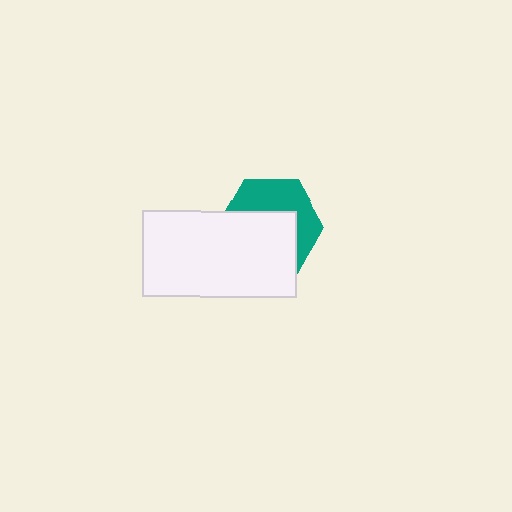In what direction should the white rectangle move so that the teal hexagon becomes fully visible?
The white rectangle should move down. That is the shortest direction to clear the overlap and leave the teal hexagon fully visible.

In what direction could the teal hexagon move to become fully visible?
The teal hexagon could move up. That would shift it out from behind the white rectangle entirely.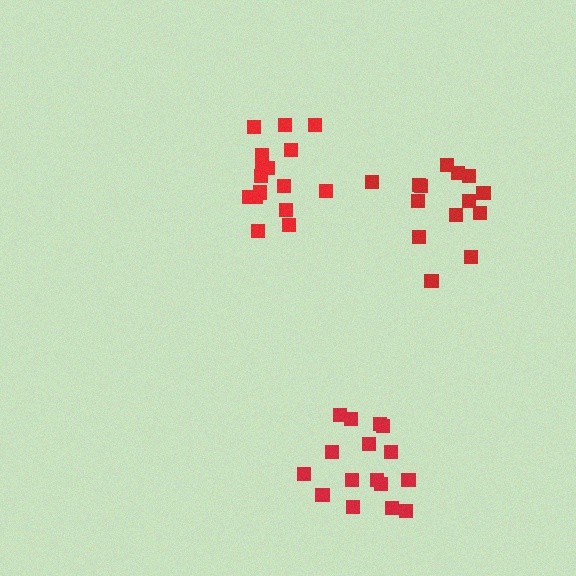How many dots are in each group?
Group 1: 16 dots, Group 2: 16 dots, Group 3: 14 dots (46 total).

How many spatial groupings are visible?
There are 3 spatial groupings.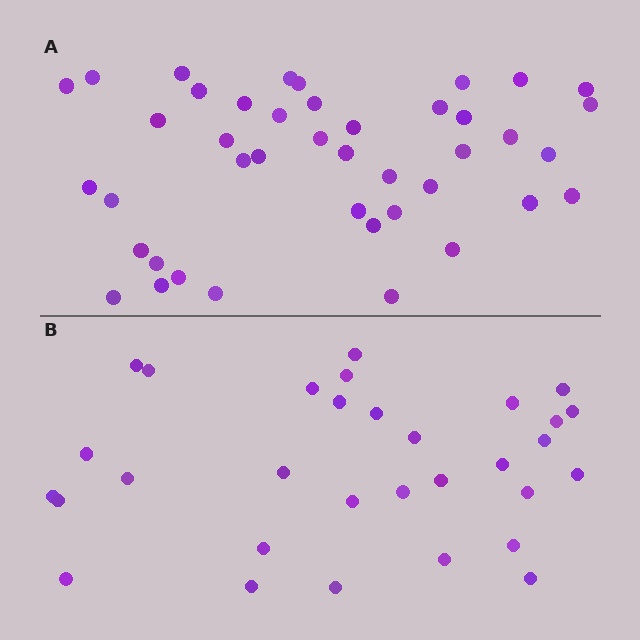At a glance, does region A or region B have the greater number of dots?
Region A (the top region) has more dots.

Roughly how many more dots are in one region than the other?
Region A has roughly 12 or so more dots than region B.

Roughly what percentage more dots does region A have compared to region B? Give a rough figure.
About 35% more.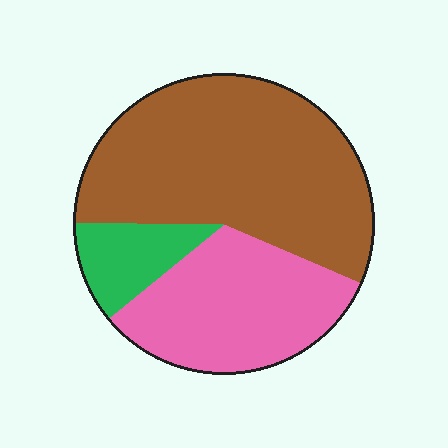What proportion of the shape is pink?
Pink covers about 30% of the shape.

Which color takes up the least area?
Green, at roughly 10%.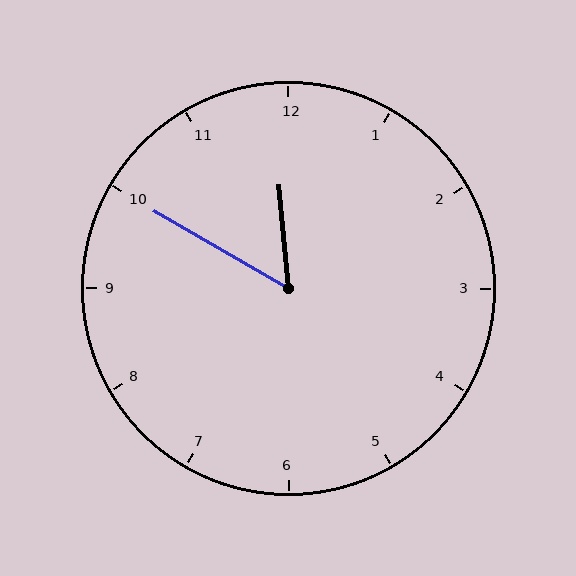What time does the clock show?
11:50.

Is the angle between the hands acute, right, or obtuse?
It is acute.